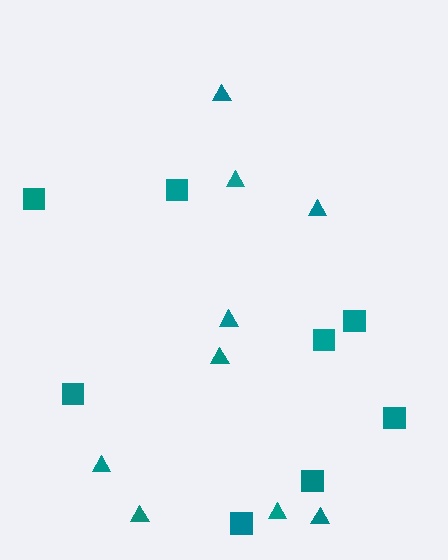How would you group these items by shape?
There are 2 groups: one group of triangles (9) and one group of squares (8).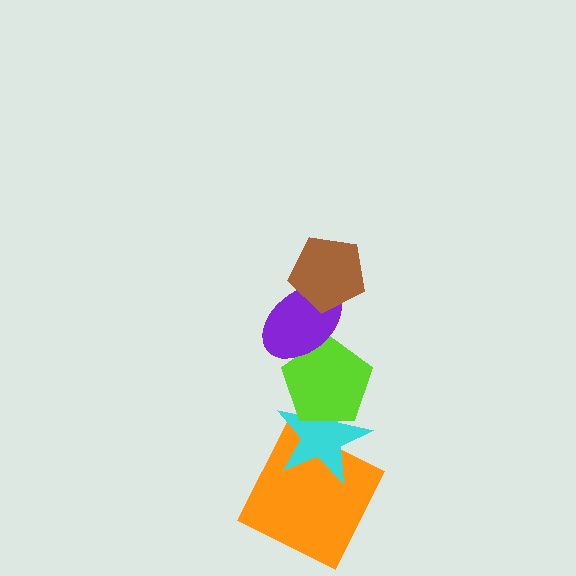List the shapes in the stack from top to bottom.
From top to bottom: the brown pentagon, the purple ellipse, the lime pentagon, the cyan star, the orange square.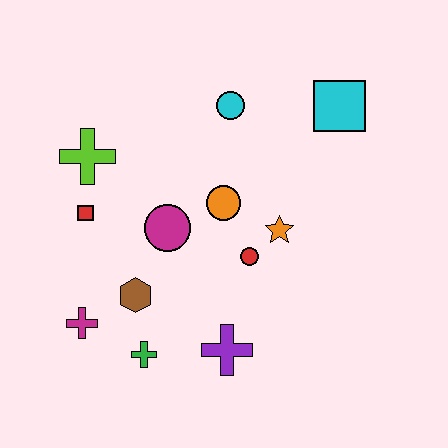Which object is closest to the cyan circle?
The orange circle is closest to the cyan circle.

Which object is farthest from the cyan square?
The magenta cross is farthest from the cyan square.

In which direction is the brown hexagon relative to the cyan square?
The brown hexagon is to the left of the cyan square.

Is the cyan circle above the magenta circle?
Yes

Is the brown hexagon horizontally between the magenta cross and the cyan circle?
Yes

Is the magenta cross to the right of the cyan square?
No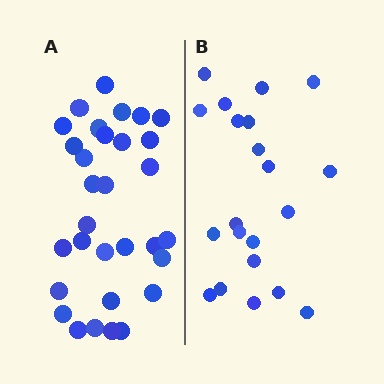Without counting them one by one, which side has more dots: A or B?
Region A (the left region) has more dots.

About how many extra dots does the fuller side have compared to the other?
Region A has roughly 10 or so more dots than region B.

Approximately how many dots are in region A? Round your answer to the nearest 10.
About 30 dots. (The exact count is 31, which rounds to 30.)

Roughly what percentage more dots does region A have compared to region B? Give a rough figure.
About 50% more.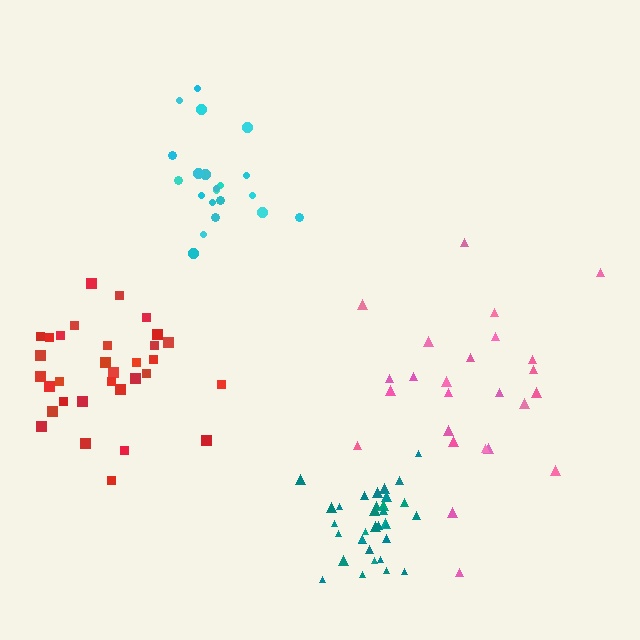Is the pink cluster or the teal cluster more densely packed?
Teal.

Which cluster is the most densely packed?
Teal.